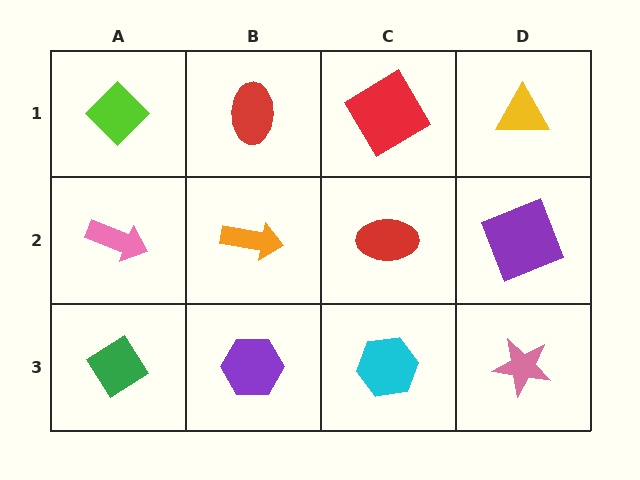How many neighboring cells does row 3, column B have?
3.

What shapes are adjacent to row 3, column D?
A purple square (row 2, column D), a cyan hexagon (row 3, column C).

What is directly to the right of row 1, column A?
A red ellipse.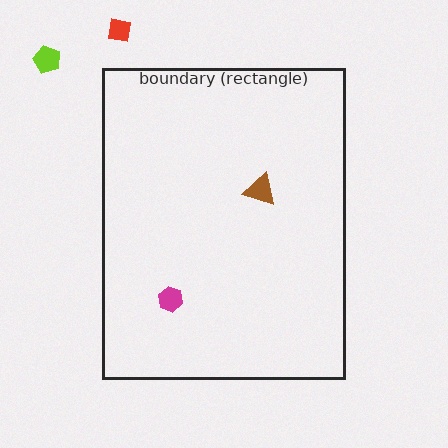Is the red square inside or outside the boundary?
Outside.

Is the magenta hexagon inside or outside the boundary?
Inside.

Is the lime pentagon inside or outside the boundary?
Outside.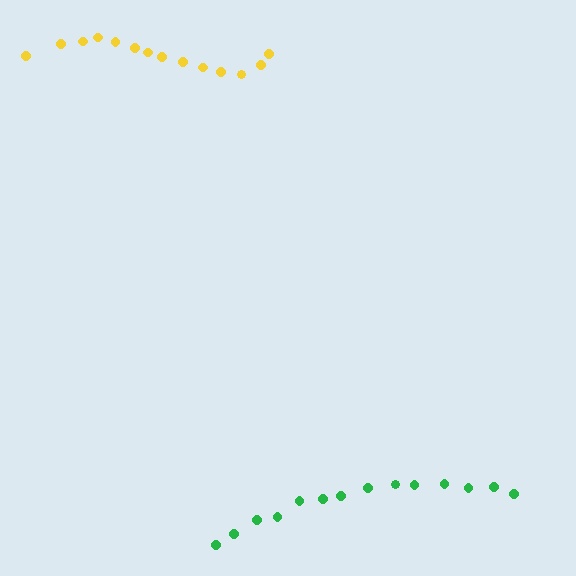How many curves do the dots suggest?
There are 2 distinct paths.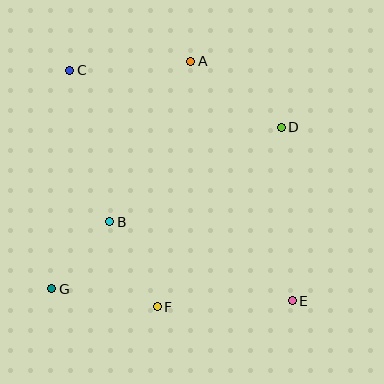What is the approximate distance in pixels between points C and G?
The distance between C and G is approximately 220 pixels.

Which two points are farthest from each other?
Points C and E are farthest from each other.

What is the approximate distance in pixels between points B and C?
The distance between B and C is approximately 157 pixels.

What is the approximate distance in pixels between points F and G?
The distance between F and G is approximately 107 pixels.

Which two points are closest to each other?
Points B and G are closest to each other.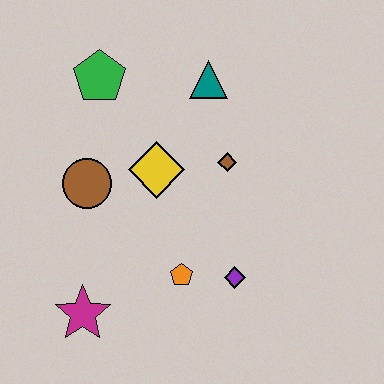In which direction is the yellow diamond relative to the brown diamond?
The yellow diamond is to the left of the brown diamond.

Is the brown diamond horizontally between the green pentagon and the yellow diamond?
No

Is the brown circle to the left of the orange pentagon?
Yes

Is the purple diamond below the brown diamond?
Yes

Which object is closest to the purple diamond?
The orange pentagon is closest to the purple diamond.